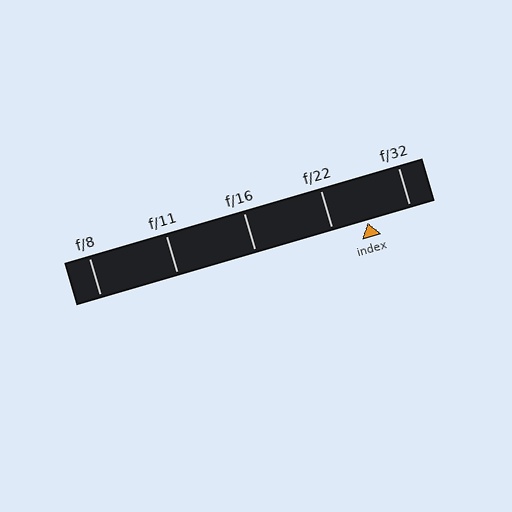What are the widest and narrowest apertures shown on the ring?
The widest aperture shown is f/8 and the narrowest is f/32.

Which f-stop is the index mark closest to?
The index mark is closest to f/22.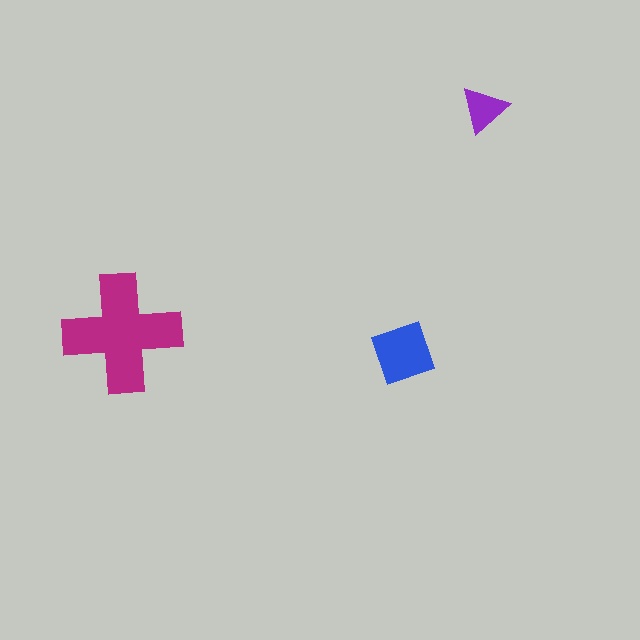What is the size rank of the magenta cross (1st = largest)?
1st.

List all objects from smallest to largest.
The purple triangle, the blue diamond, the magenta cross.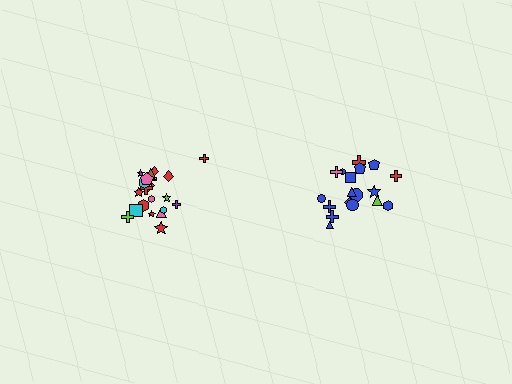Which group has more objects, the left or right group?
The left group.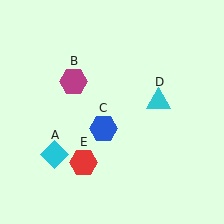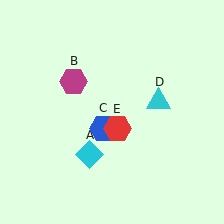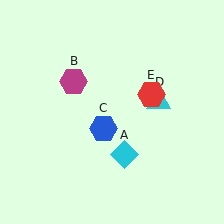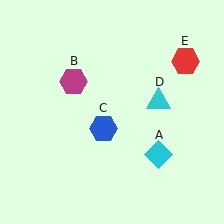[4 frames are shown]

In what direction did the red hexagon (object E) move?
The red hexagon (object E) moved up and to the right.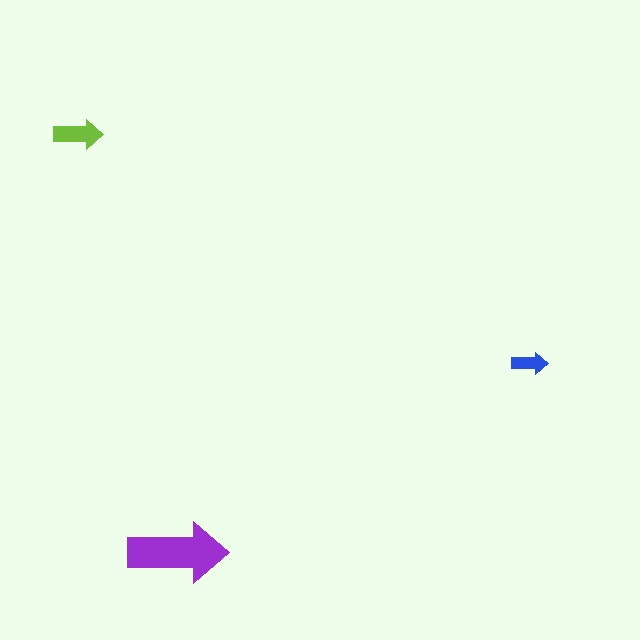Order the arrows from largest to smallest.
the purple one, the lime one, the blue one.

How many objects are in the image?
There are 3 objects in the image.